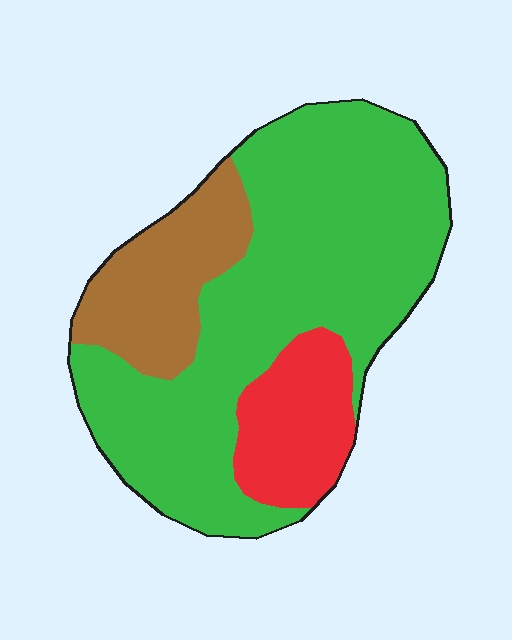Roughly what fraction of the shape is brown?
Brown covers roughly 20% of the shape.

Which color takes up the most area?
Green, at roughly 65%.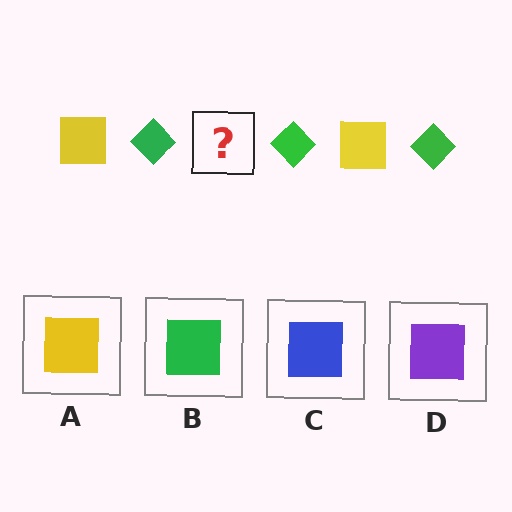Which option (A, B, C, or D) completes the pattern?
A.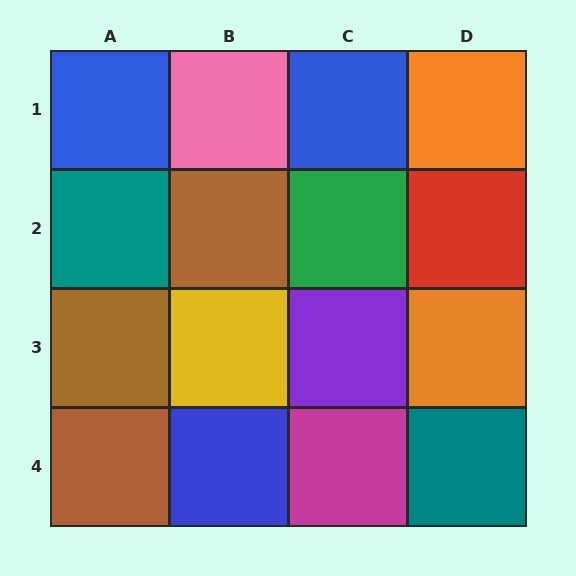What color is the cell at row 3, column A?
Brown.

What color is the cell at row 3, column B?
Yellow.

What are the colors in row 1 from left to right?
Blue, pink, blue, orange.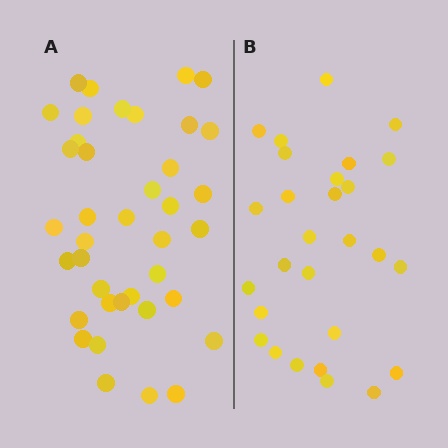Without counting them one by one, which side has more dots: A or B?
Region A (the left region) has more dots.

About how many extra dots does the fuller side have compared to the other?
Region A has roughly 12 or so more dots than region B.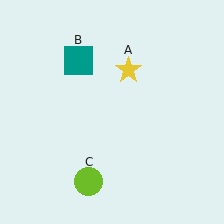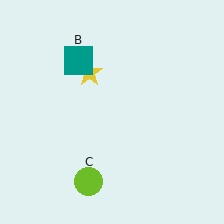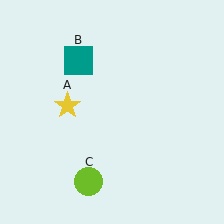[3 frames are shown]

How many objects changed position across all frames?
1 object changed position: yellow star (object A).